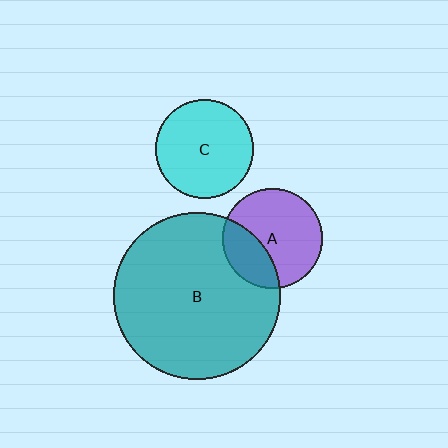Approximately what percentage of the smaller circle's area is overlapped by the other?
Approximately 30%.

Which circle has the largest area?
Circle B (teal).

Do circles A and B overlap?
Yes.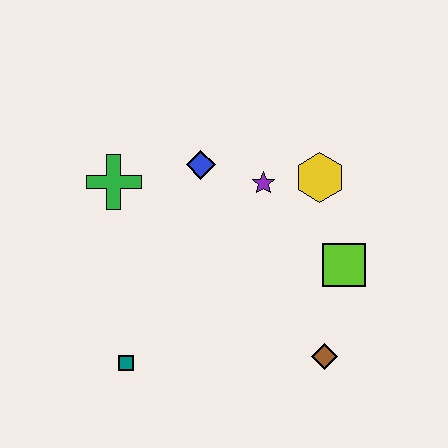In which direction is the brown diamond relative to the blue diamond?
The brown diamond is below the blue diamond.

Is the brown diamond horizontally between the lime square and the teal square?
Yes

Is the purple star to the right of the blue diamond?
Yes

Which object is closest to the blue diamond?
The purple star is closest to the blue diamond.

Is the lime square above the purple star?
No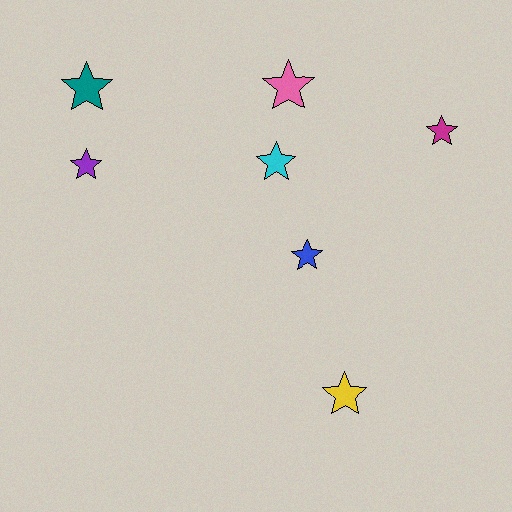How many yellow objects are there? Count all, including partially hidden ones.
There is 1 yellow object.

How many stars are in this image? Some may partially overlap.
There are 7 stars.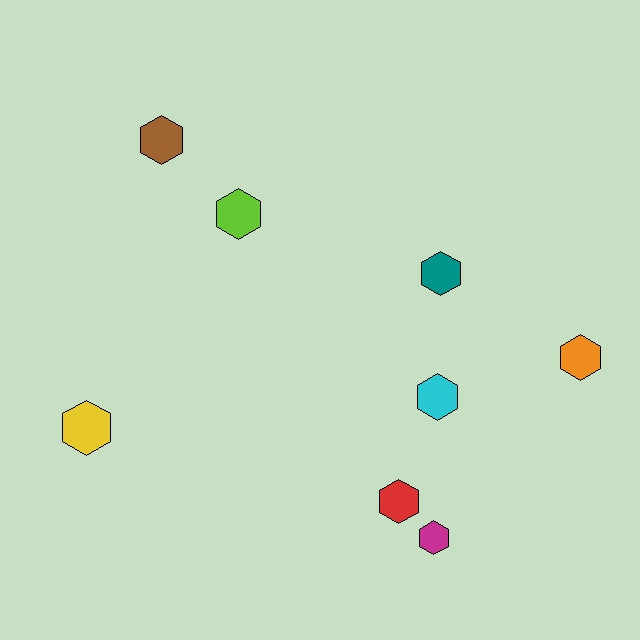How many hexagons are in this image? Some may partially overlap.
There are 8 hexagons.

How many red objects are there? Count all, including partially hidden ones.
There is 1 red object.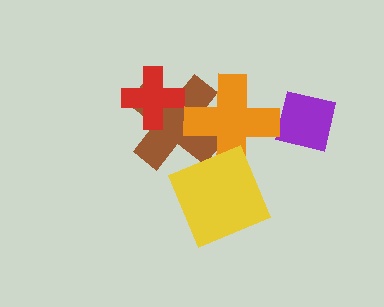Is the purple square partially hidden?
Yes, it is partially covered by another shape.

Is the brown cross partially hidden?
Yes, it is partially covered by another shape.